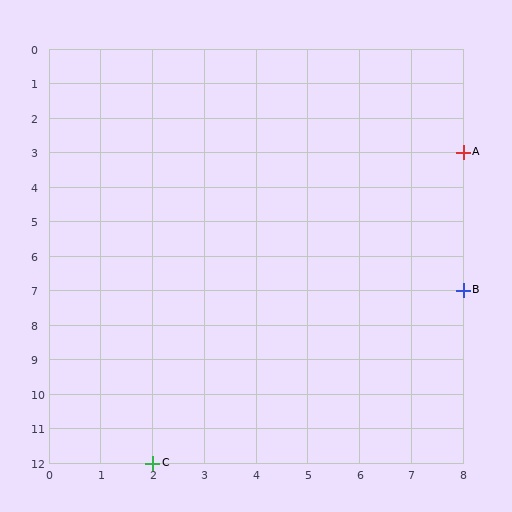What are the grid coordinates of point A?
Point A is at grid coordinates (8, 3).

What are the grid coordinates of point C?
Point C is at grid coordinates (2, 12).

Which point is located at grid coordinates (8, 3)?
Point A is at (8, 3).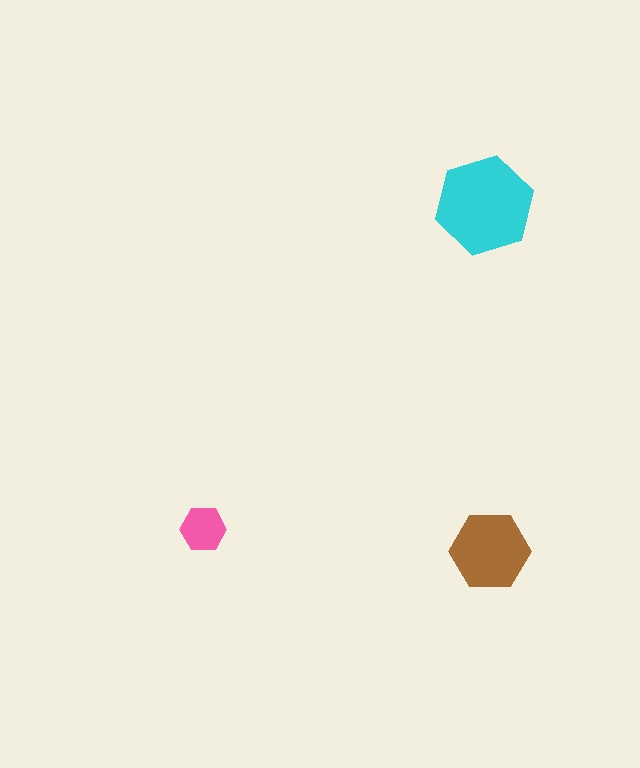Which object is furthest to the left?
The pink hexagon is leftmost.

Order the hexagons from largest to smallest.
the cyan one, the brown one, the pink one.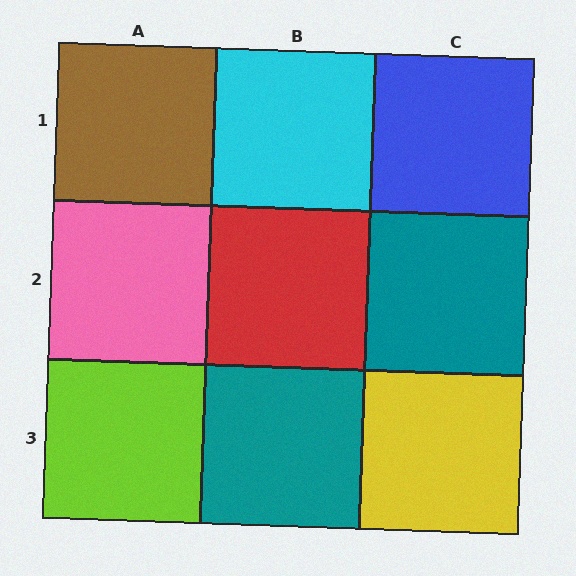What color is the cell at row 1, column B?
Cyan.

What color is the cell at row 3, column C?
Yellow.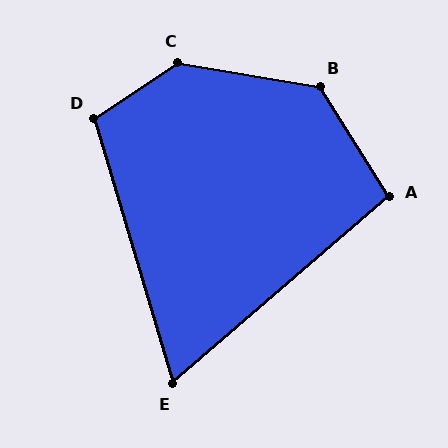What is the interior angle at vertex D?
Approximately 107 degrees (obtuse).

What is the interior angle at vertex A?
Approximately 99 degrees (obtuse).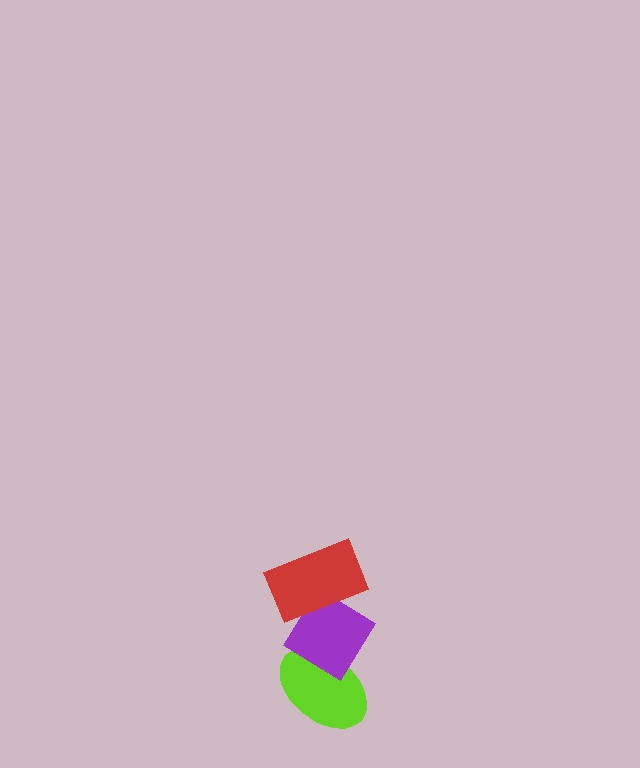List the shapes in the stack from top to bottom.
From top to bottom: the red rectangle, the purple diamond, the lime ellipse.